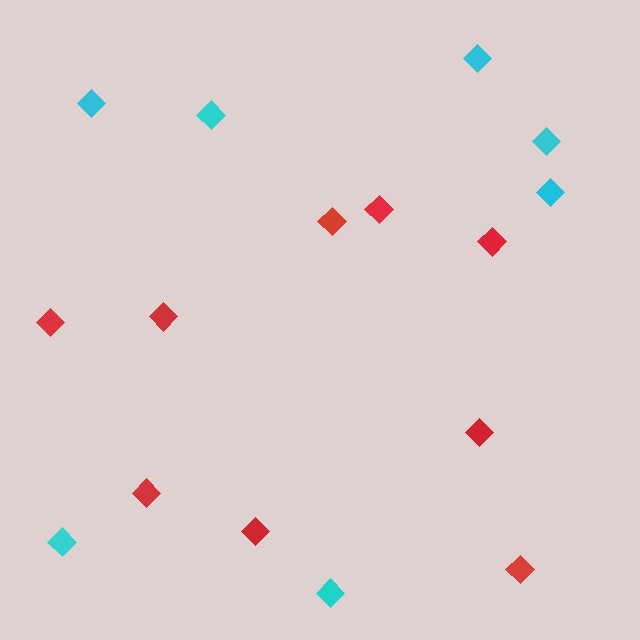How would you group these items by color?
There are 2 groups: one group of red diamonds (9) and one group of cyan diamonds (7).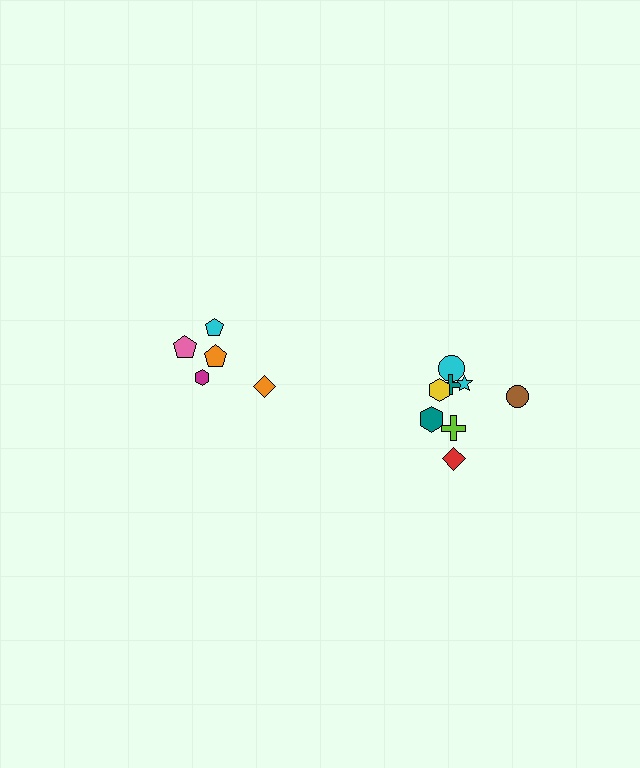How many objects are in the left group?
There are 5 objects.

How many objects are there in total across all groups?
There are 13 objects.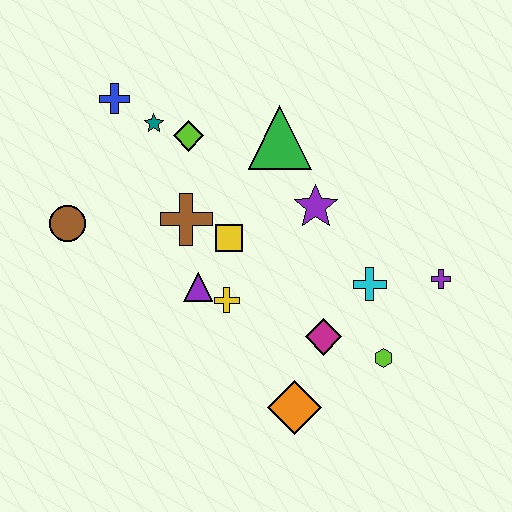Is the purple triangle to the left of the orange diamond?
Yes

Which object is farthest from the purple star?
The brown circle is farthest from the purple star.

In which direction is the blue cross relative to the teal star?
The blue cross is to the left of the teal star.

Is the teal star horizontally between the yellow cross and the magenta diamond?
No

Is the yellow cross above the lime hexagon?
Yes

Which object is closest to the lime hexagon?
The magenta diamond is closest to the lime hexagon.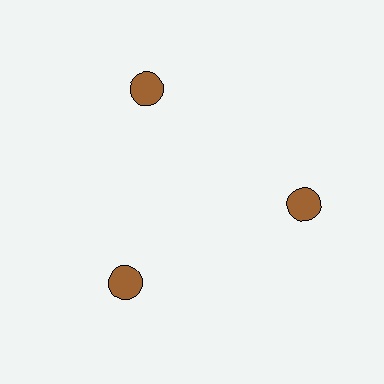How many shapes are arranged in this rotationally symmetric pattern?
There are 3 shapes, arranged in 3 groups of 1.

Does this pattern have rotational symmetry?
Yes, this pattern has 3-fold rotational symmetry. It looks the same after rotating 120 degrees around the center.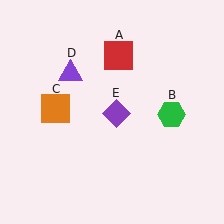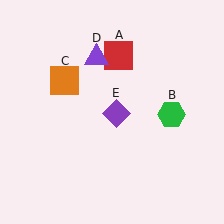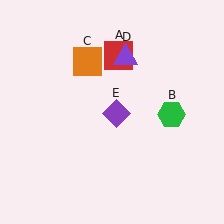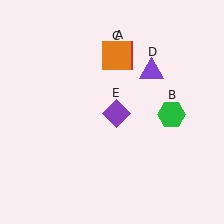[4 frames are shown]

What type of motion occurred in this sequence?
The orange square (object C), purple triangle (object D) rotated clockwise around the center of the scene.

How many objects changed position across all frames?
2 objects changed position: orange square (object C), purple triangle (object D).